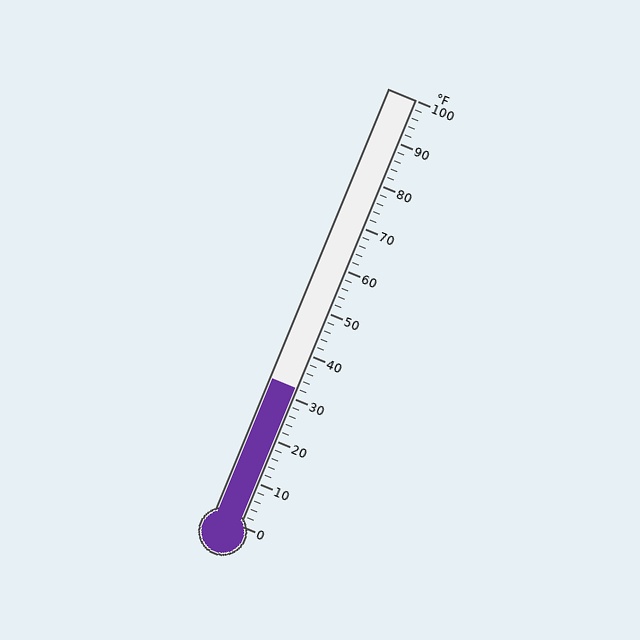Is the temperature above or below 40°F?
The temperature is below 40°F.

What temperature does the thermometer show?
The thermometer shows approximately 32°F.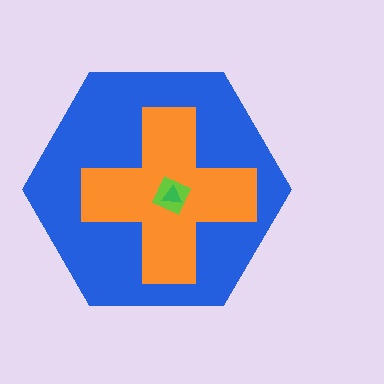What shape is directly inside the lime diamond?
The green triangle.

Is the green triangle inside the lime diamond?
Yes.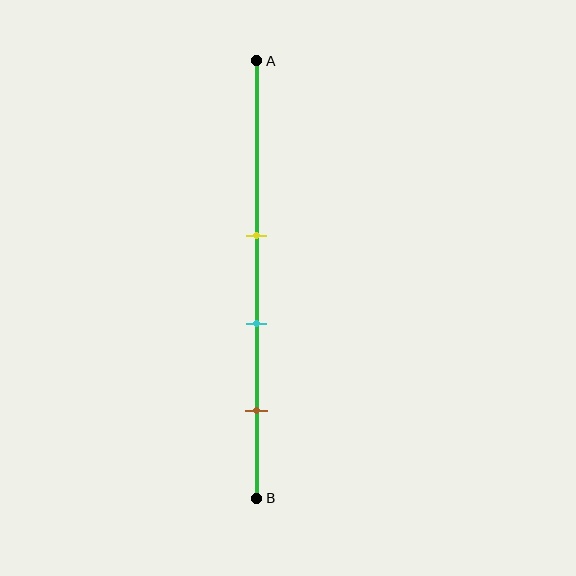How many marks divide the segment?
There are 3 marks dividing the segment.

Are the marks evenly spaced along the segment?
Yes, the marks are approximately evenly spaced.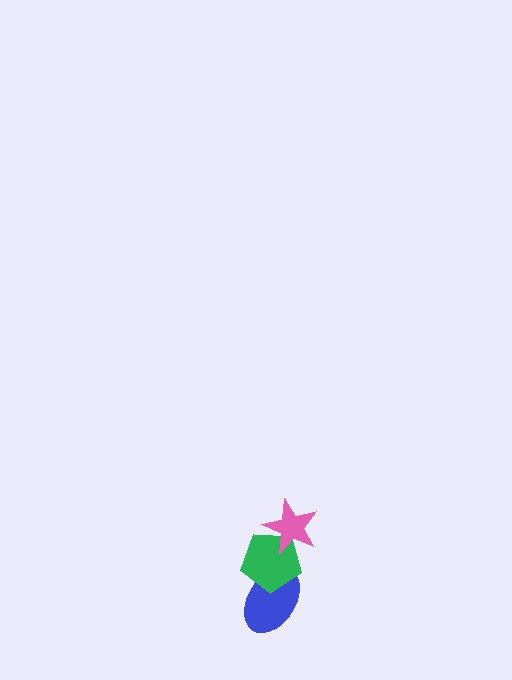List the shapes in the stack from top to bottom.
From top to bottom: the pink star, the green pentagon, the blue ellipse.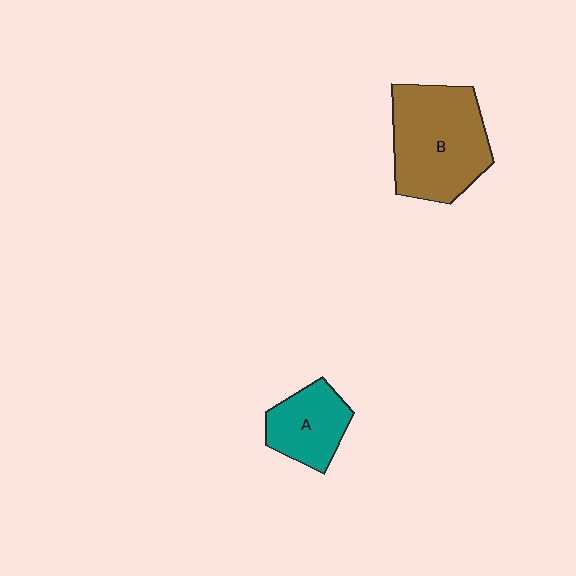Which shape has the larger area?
Shape B (brown).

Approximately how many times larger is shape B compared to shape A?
Approximately 1.9 times.